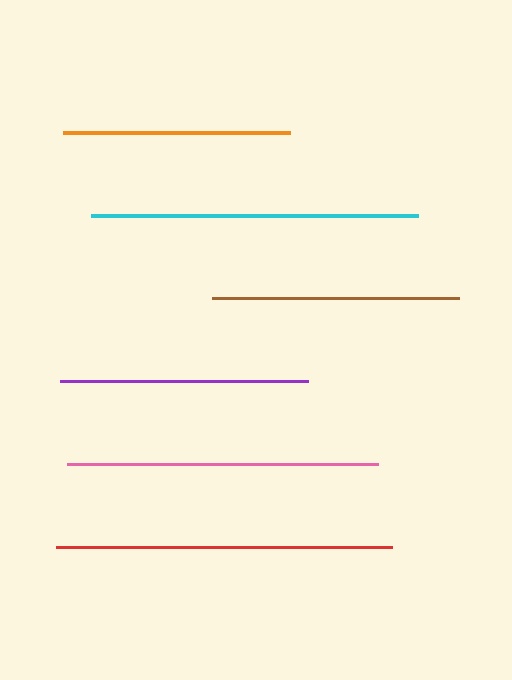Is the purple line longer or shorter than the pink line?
The pink line is longer than the purple line.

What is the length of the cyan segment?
The cyan segment is approximately 327 pixels long.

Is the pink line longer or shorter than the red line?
The red line is longer than the pink line.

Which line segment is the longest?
The red line is the longest at approximately 335 pixels.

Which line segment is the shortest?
The orange line is the shortest at approximately 228 pixels.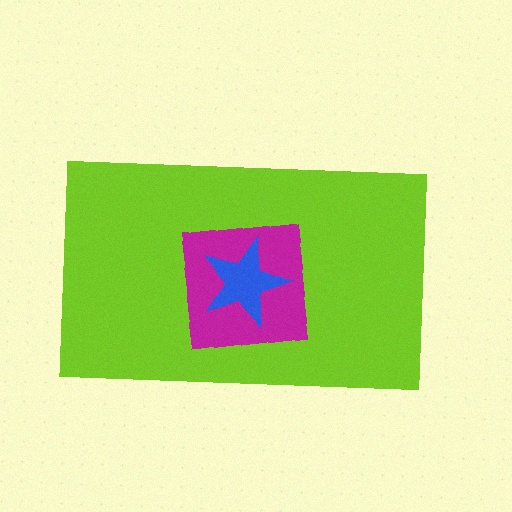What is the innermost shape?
The blue star.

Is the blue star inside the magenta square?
Yes.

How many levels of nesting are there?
3.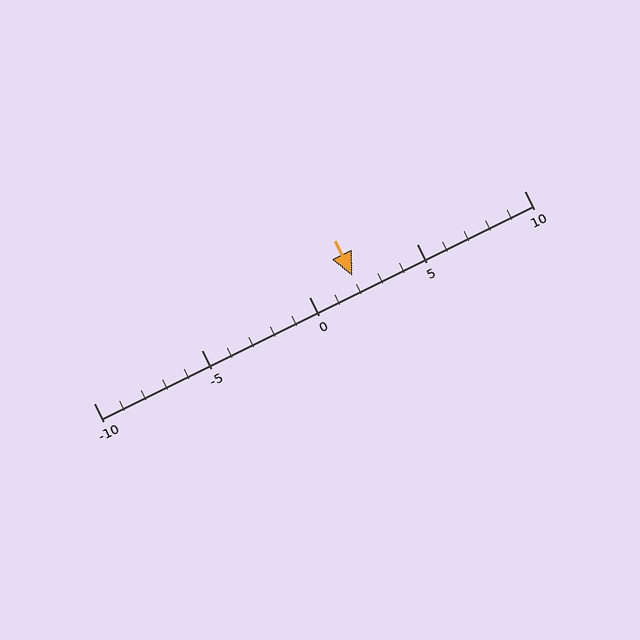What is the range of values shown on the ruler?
The ruler shows values from -10 to 10.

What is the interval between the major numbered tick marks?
The major tick marks are spaced 5 units apart.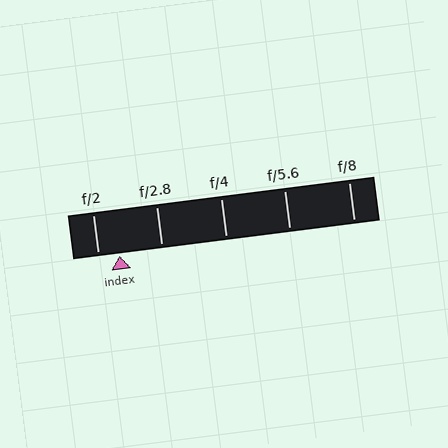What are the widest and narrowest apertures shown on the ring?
The widest aperture shown is f/2 and the narrowest is f/8.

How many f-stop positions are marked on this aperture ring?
There are 5 f-stop positions marked.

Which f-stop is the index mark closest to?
The index mark is closest to f/2.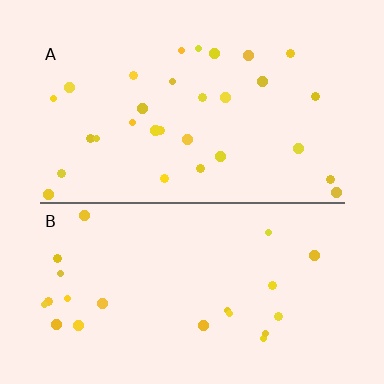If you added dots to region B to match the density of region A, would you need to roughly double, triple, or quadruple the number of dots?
Approximately double.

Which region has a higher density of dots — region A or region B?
A (the top).